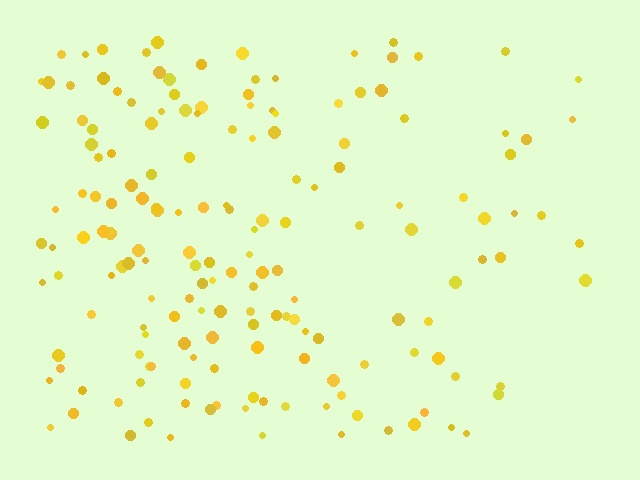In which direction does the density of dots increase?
From right to left, with the left side densest.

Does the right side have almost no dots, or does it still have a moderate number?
Still a moderate number, just noticeably fewer than the left.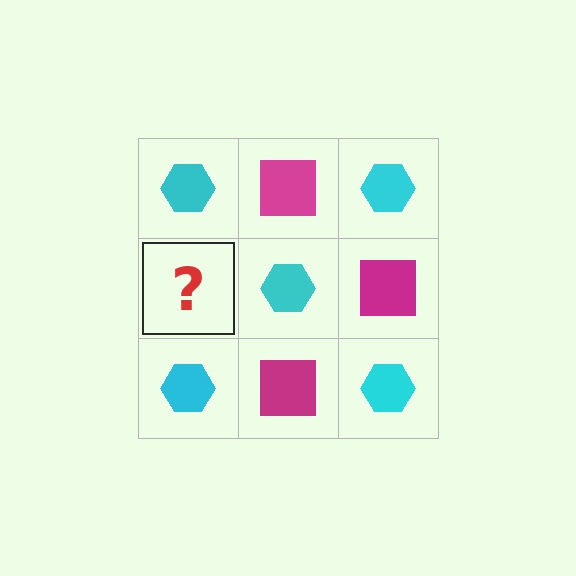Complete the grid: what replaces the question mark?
The question mark should be replaced with a magenta square.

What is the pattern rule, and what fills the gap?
The rule is that it alternates cyan hexagon and magenta square in a checkerboard pattern. The gap should be filled with a magenta square.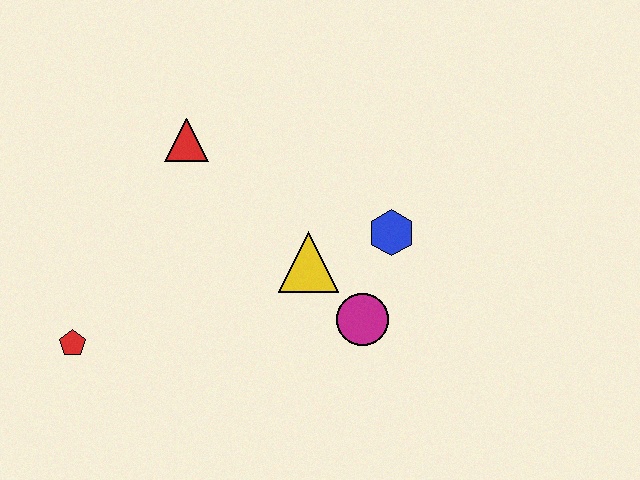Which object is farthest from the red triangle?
The magenta circle is farthest from the red triangle.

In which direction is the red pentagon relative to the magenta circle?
The red pentagon is to the left of the magenta circle.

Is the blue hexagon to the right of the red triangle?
Yes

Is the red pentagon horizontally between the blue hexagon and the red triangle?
No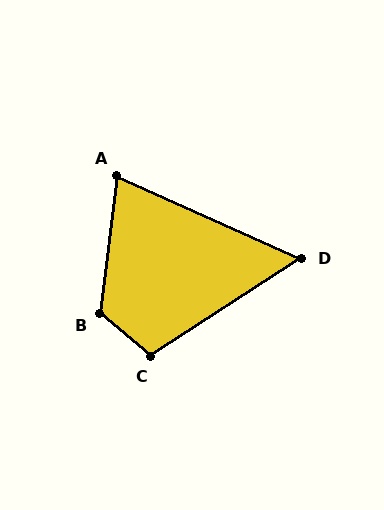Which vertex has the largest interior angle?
B, at approximately 123 degrees.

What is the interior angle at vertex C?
Approximately 107 degrees (obtuse).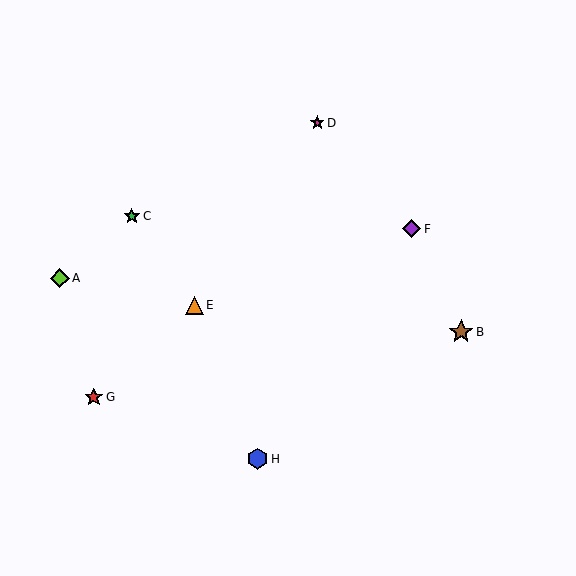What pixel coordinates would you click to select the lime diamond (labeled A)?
Click at (60, 278) to select the lime diamond A.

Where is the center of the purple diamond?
The center of the purple diamond is at (411, 229).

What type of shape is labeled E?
Shape E is an orange triangle.